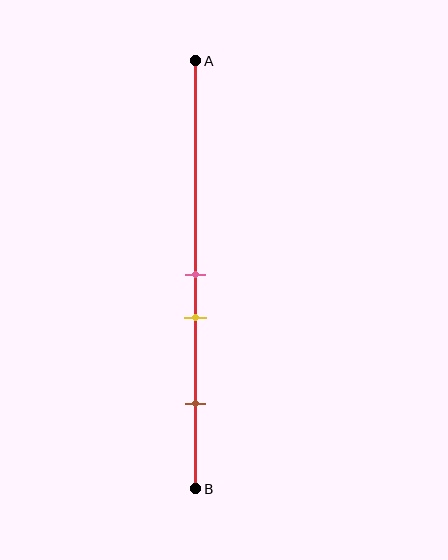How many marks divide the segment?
There are 3 marks dividing the segment.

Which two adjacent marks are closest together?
The pink and yellow marks are the closest adjacent pair.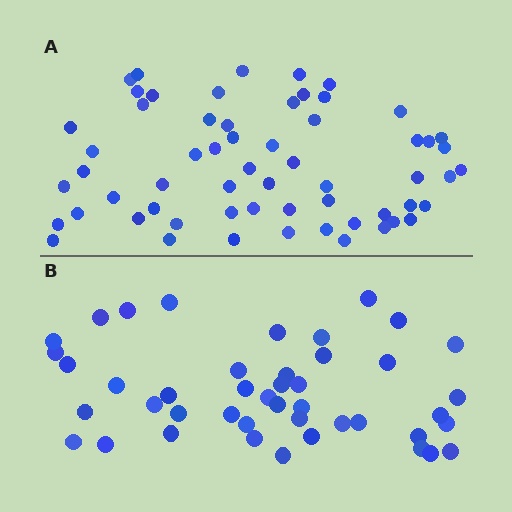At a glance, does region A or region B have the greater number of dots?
Region A (the top region) has more dots.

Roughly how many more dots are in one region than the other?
Region A has approximately 15 more dots than region B.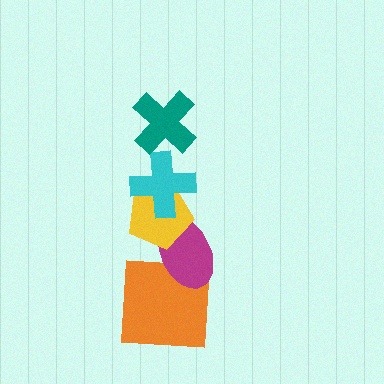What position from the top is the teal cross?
The teal cross is 1st from the top.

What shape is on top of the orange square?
The magenta ellipse is on top of the orange square.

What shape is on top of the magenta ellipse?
The yellow pentagon is on top of the magenta ellipse.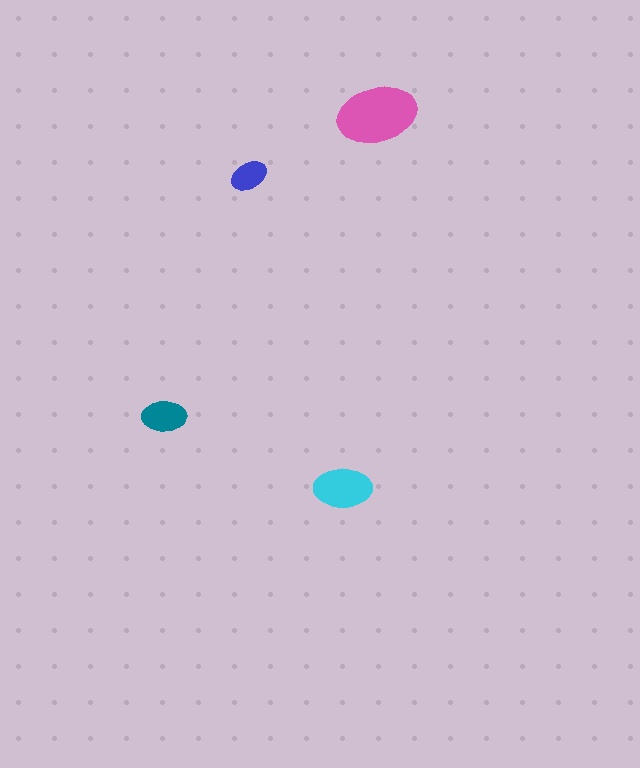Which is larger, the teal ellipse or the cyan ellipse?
The cyan one.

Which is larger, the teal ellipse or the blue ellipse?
The teal one.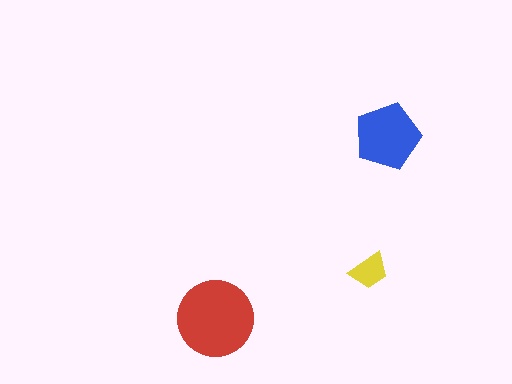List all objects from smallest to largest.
The yellow trapezoid, the blue pentagon, the red circle.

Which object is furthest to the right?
The blue pentagon is rightmost.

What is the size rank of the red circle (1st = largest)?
1st.